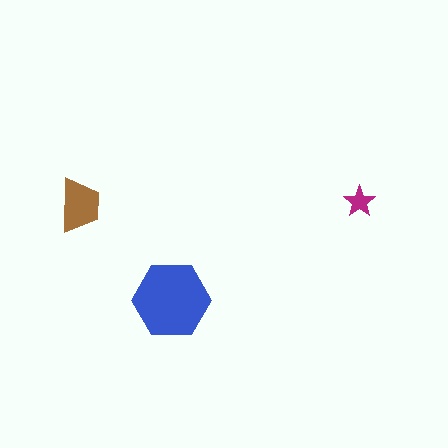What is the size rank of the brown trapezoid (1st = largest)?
2nd.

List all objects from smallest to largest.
The magenta star, the brown trapezoid, the blue hexagon.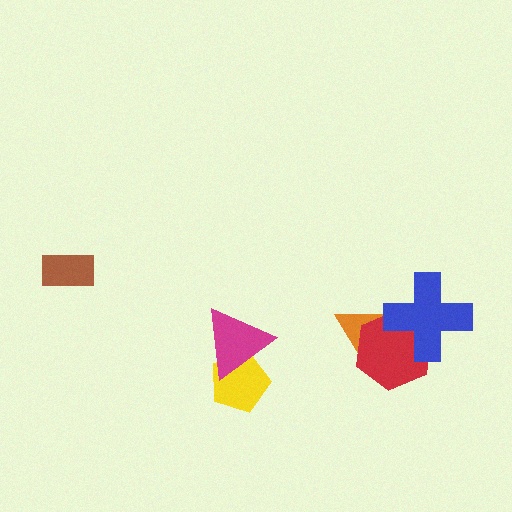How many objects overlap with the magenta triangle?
1 object overlaps with the magenta triangle.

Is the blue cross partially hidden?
No, no other shape covers it.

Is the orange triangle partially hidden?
Yes, it is partially covered by another shape.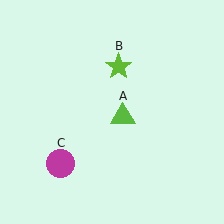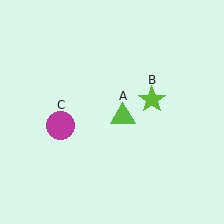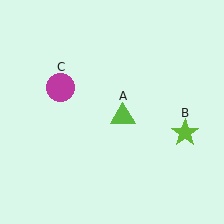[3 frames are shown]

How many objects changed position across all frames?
2 objects changed position: lime star (object B), magenta circle (object C).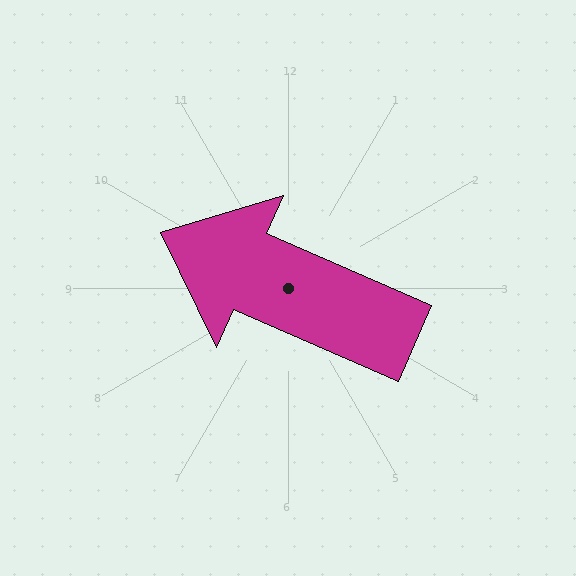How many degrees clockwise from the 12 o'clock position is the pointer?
Approximately 294 degrees.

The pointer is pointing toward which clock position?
Roughly 10 o'clock.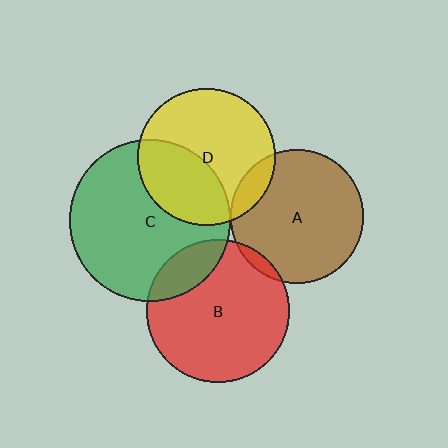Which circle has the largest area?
Circle C (green).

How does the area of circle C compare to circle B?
Approximately 1.3 times.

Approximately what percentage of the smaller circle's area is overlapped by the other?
Approximately 5%.